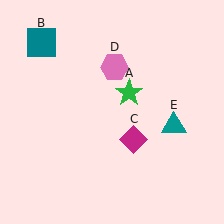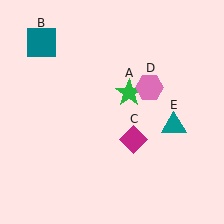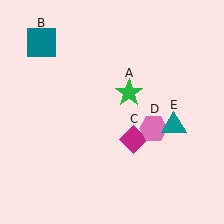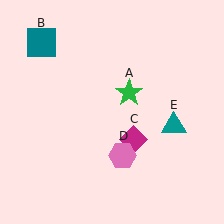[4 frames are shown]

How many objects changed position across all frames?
1 object changed position: pink hexagon (object D).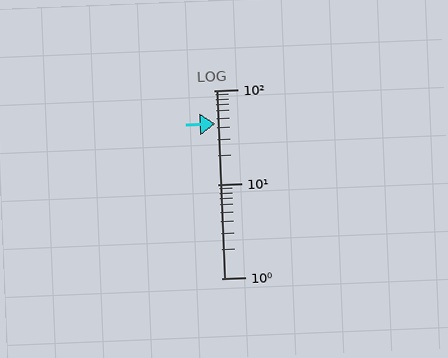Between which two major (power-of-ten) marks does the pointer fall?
The pointer is between 10 and 100.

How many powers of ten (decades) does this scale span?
The scale spans 2 decades, from 1 to 100.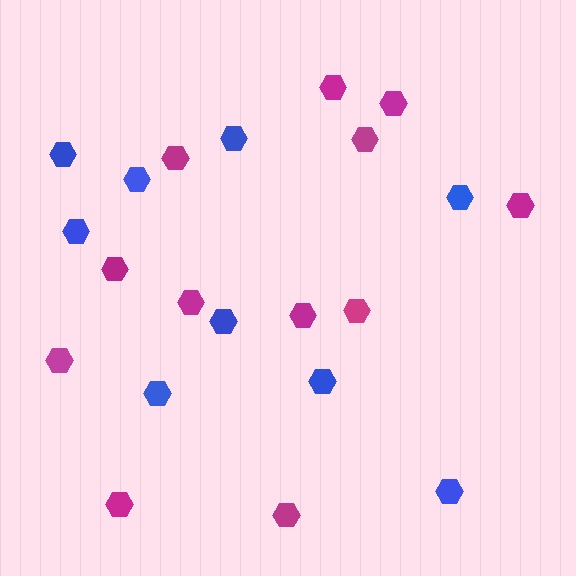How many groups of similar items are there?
There are 2 groups: one group of magenta hexagons (12) and one group of blue hexagons (9).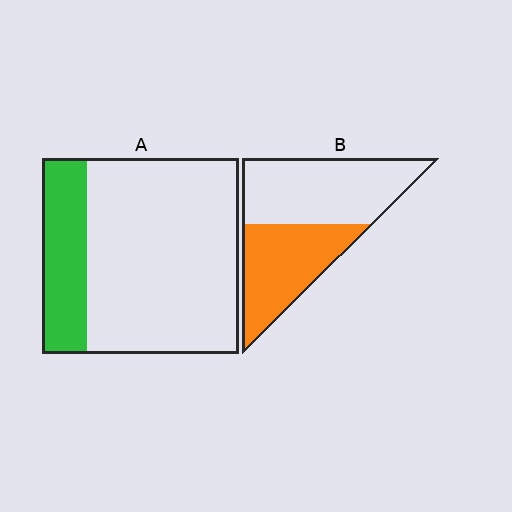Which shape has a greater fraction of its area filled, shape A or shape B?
Shape B.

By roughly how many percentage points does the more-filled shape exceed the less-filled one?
By roughly 20 percentage points (B over A).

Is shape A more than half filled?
No.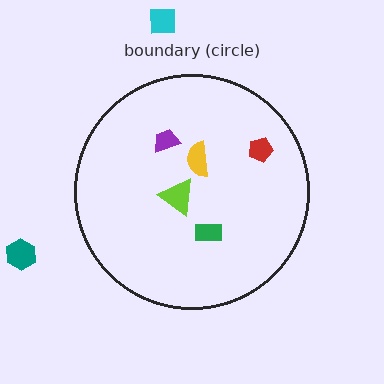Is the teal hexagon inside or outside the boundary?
Outside.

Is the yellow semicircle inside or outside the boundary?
Inside.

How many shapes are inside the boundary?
5 inside, 2 outside.